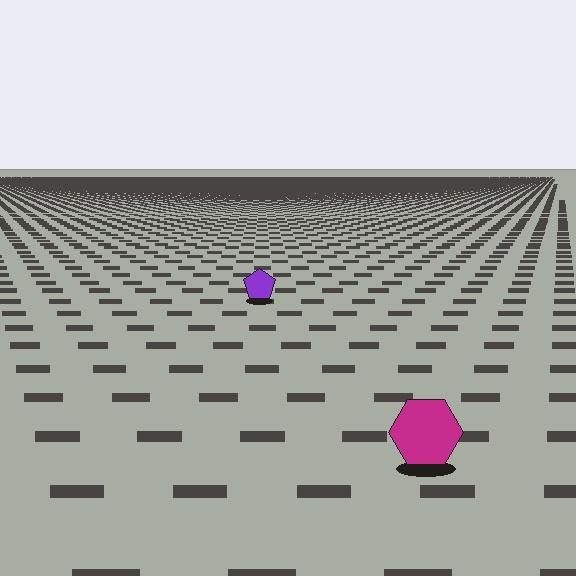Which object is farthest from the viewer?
The purple pentagon is farthest from the viewer. It appears smaller and the ground texture around it is denser.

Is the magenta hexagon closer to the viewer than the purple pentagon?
Yes. The magenta hexagon is closer — you can tell from the texture gradient: the ground texture is coarser near it.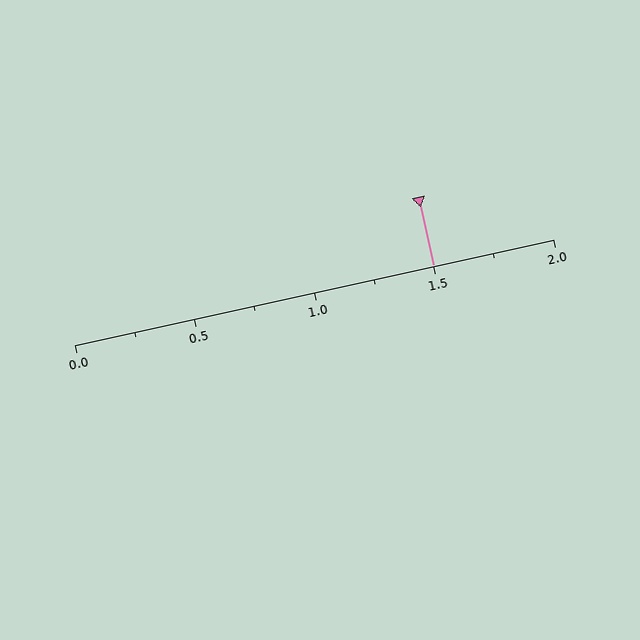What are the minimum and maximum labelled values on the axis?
The axis runs from 0.0 to 2.0.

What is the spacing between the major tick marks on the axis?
The major ticks are spaced 0.5 apart.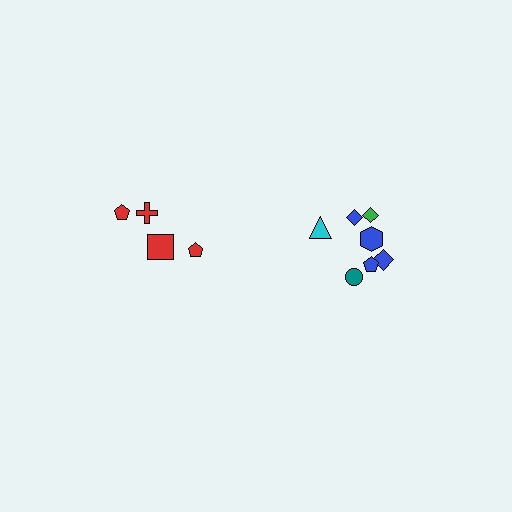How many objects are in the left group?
There are 5 objects.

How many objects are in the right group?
There are 7 objects.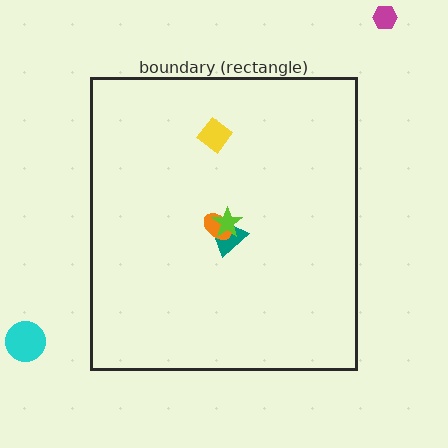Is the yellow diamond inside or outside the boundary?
Inside.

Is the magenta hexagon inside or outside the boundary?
Outside.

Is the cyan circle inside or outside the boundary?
Outside.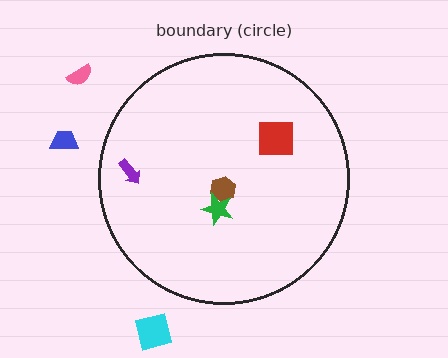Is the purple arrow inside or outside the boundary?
Inside.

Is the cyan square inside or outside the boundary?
Outside.